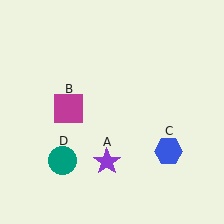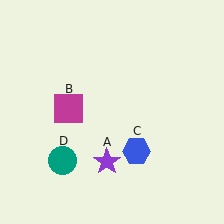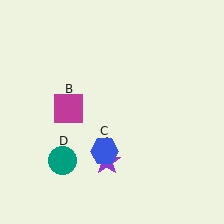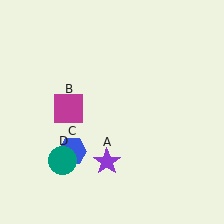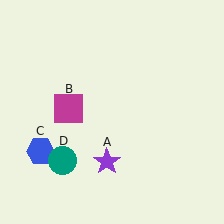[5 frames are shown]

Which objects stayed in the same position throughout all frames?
Purple star (object A) and magenta square (object B) and teal circle (object D) remained stationary.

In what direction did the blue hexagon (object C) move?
The blue hexagon (object C) moved left.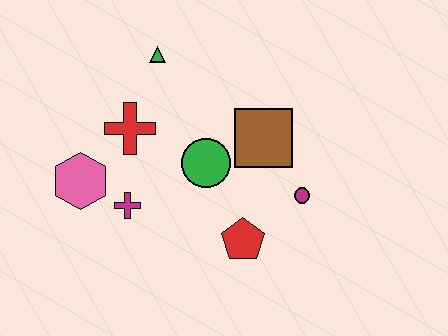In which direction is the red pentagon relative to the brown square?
The red pentagon is below the brown square.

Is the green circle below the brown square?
Yes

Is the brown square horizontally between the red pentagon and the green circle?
No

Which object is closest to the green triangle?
The red cross is closest to the green triangle.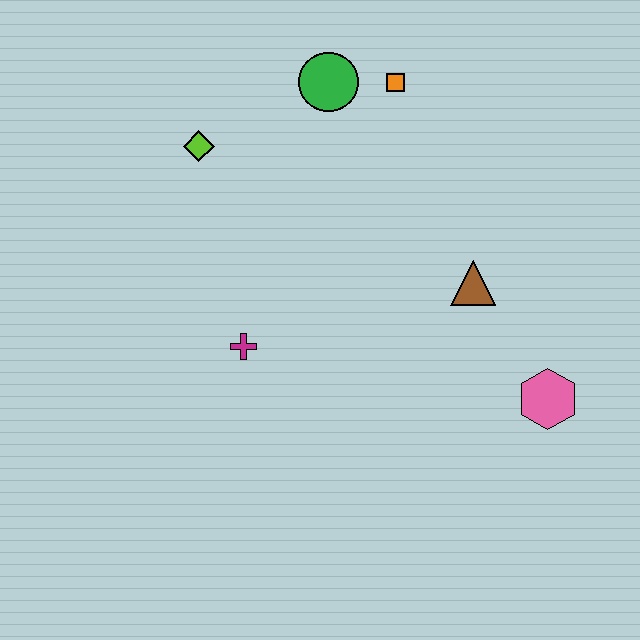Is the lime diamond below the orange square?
Yes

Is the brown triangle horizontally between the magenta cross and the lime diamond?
No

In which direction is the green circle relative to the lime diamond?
The green circle is to the right of the lime diamond.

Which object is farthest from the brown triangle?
The lime diamond is farthest from the brown triangle.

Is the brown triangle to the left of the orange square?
No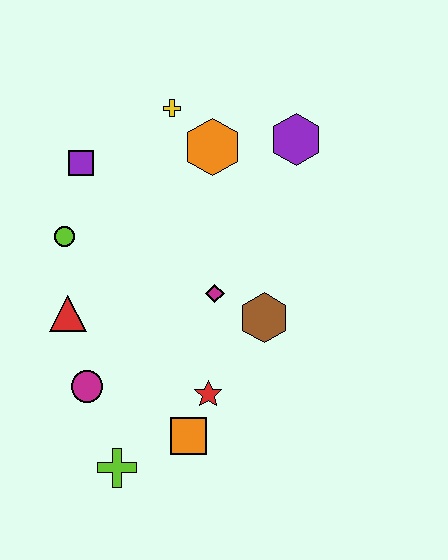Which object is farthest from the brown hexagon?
The purple square is farthest from the brown hexagon.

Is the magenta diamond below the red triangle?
No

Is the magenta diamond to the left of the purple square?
No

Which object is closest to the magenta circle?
The red triangle is closest to the magenta circle.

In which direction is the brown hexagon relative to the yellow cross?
The brown hexagon is below the yellow cross.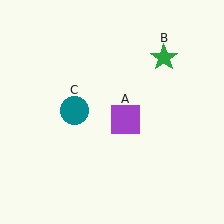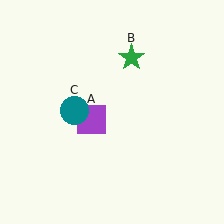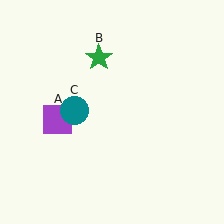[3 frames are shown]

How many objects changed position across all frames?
2 objects changed position: purple square (object A), green star (object B).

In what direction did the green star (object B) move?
The green star (object B) moved left.